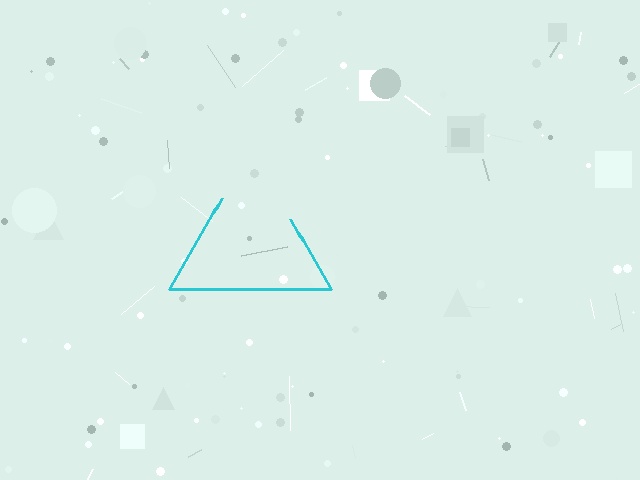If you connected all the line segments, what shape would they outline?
They would outline a triangle.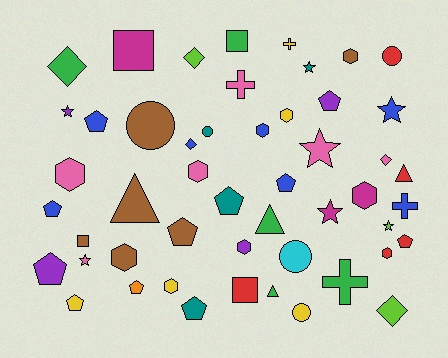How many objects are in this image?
There are 50 objects.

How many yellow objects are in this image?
There are 5 yellow objects.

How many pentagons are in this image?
There are 11 pentagons.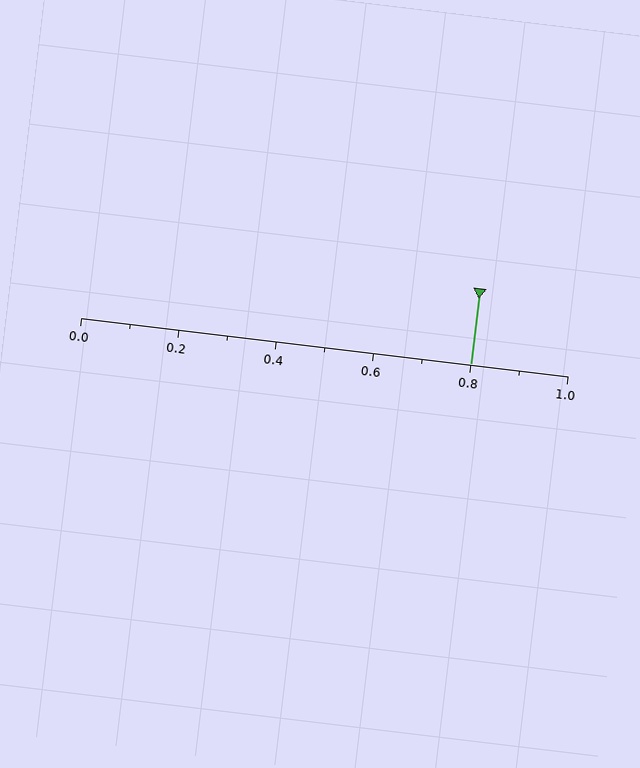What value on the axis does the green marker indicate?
The marker indicates approximately 0.8.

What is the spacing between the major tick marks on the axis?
The major ticks are spaced 0.2 apart.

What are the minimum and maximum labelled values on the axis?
The axis runs from 0.0 to 1.0.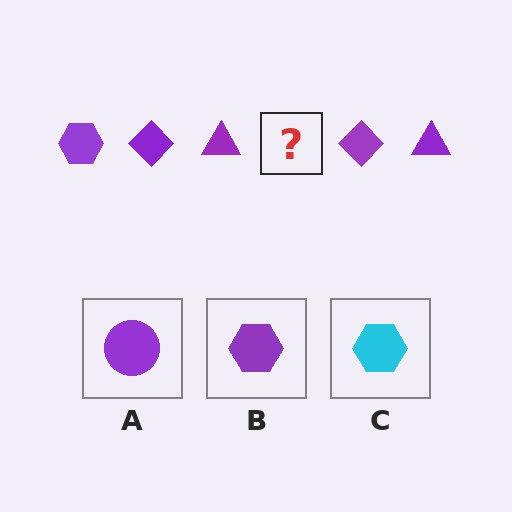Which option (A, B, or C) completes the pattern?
B.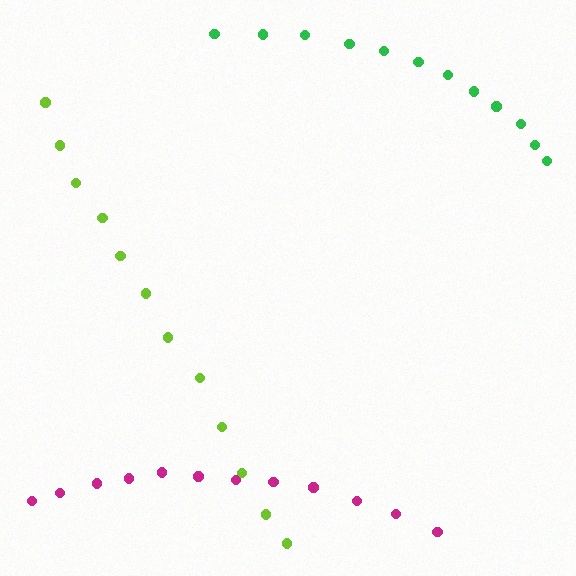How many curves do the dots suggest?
There are 3 distinct paths.